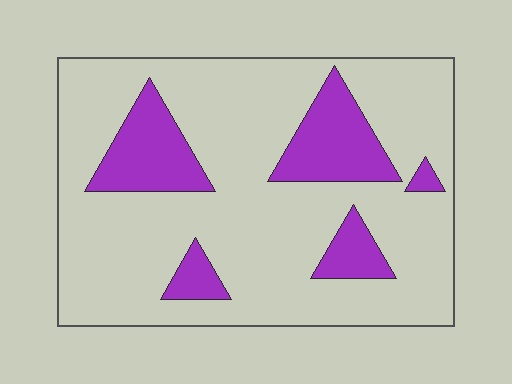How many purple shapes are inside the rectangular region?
5.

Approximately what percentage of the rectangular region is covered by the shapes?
Approximately 20%.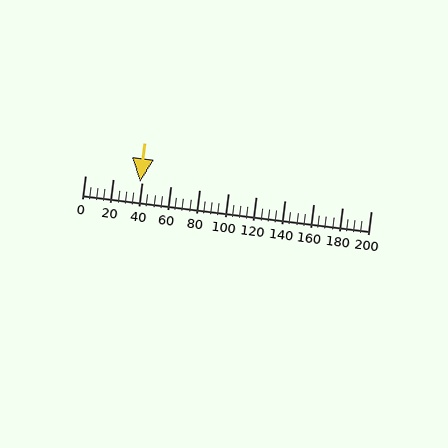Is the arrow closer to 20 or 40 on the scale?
The arrow is closer to 40.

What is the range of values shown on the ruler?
The ruler shows values from 0 to 200.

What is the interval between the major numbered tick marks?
The major tick marks are spaced 20 units apart.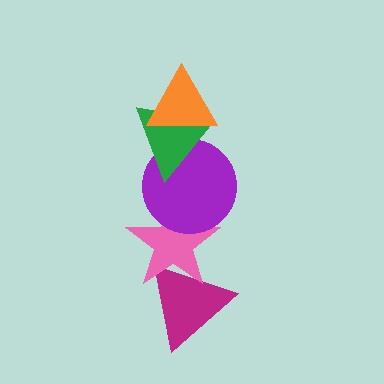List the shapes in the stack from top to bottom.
From top to bottom: the orange triangle, the green triangle, the purple circle, the pink star, the magenta triangle.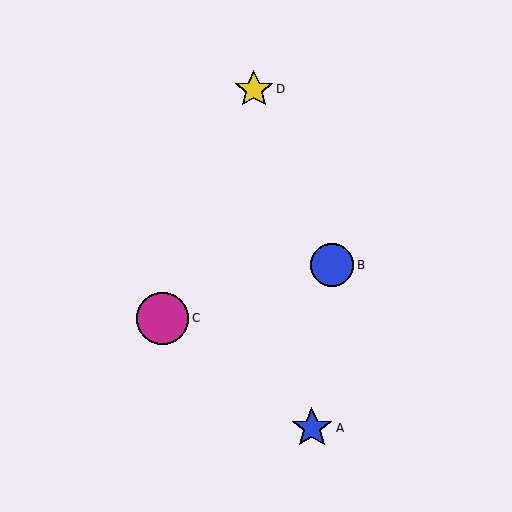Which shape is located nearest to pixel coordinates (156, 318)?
The magenta circle (labeled C) at (163, 318) is nearest to that location.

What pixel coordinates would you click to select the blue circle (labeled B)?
Click at (332, 265) to select the blue circle B.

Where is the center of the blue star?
The center of the blue star is at (312, 428).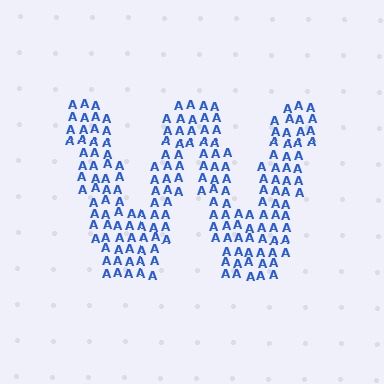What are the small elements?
The small elements are letter A's.